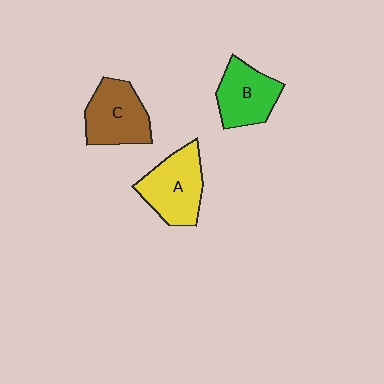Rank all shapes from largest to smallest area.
From largest to smallest: A (yellow), C (brown), B (green).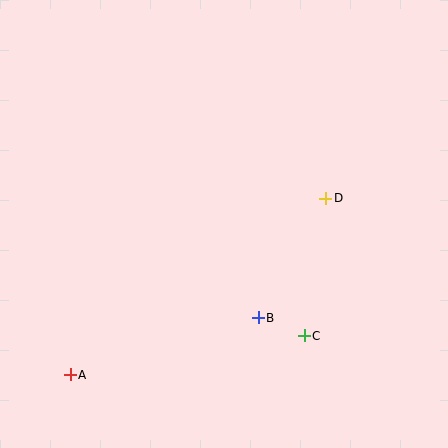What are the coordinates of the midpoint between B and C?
The midpoint between B and C is at (281, 327).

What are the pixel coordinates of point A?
Point A is at (70, 375).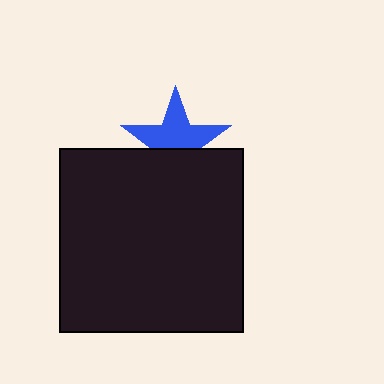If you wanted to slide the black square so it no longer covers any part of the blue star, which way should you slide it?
Slide it down — that is the most direct way to separate the two shapes.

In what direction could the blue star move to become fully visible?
The blue star could move up. That would shift it out from behind the black square entirely.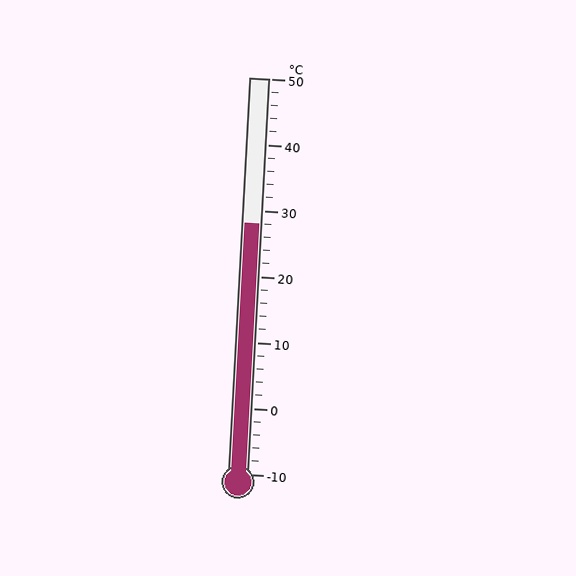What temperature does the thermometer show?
The thermometer shows approximately 28°C.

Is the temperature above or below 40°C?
The temperature is below 40°C.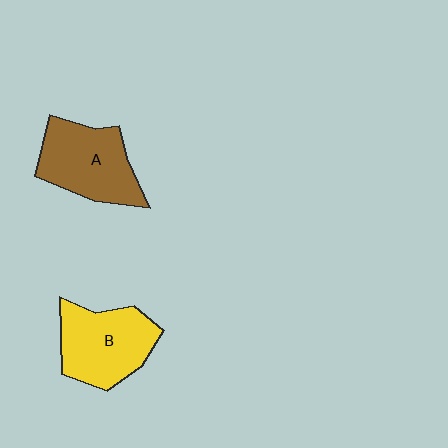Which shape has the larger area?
Shape B (yellow).